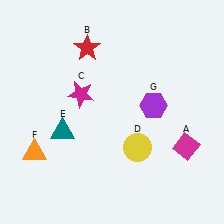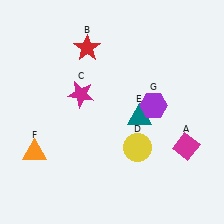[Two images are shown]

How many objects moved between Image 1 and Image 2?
1 object moved between the two images.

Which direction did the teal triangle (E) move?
The teal triangle (E) moved right.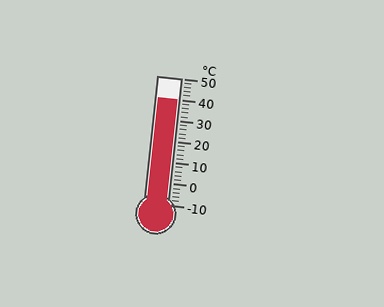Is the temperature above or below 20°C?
The temperature is above 20°C.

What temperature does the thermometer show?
The thermometer shows approximately 40°C.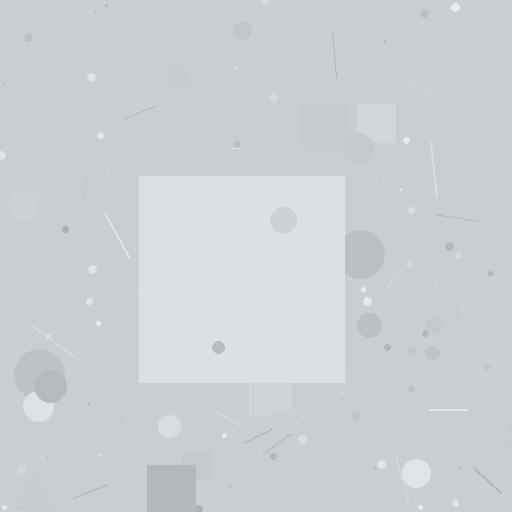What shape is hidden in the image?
A square is hidden in the image.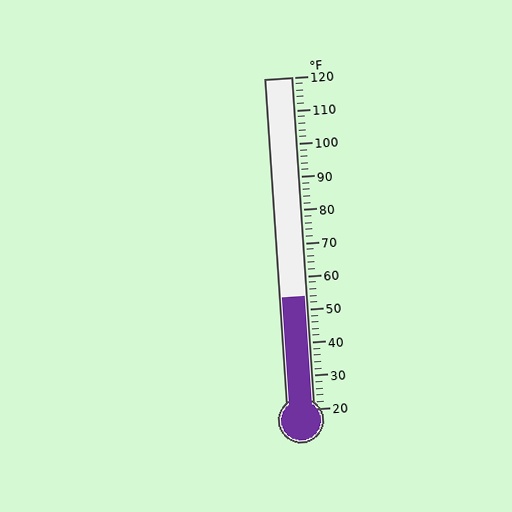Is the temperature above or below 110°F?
The temperature is below 110°F.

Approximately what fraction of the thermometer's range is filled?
The thermometer is filled to approximately 35% of its range.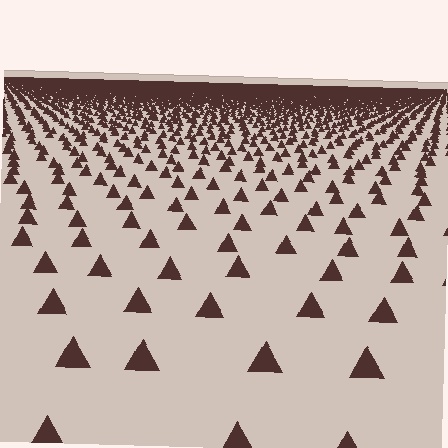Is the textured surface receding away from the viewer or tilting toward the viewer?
The surface is receding away from the viewer. Texture elements get smaller and denser toward the top.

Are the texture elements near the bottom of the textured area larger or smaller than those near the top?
Larger. Near the bottom, elements are closer to the viewer and appear at a bigger on-screen size.